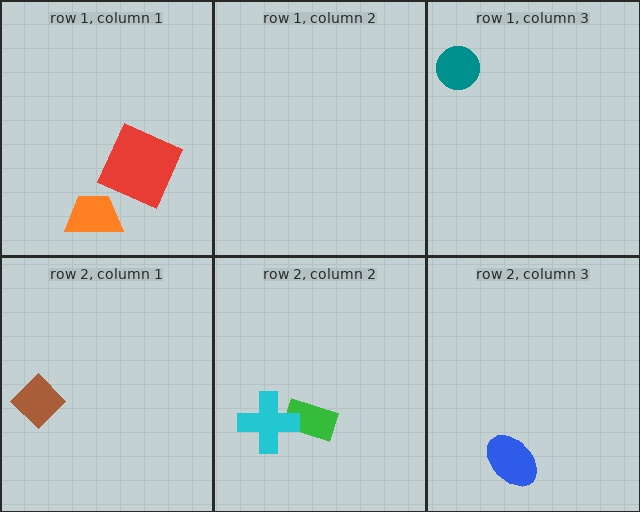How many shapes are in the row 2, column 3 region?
1.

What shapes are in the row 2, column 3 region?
The blue ellipse.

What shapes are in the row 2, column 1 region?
The brown diamond.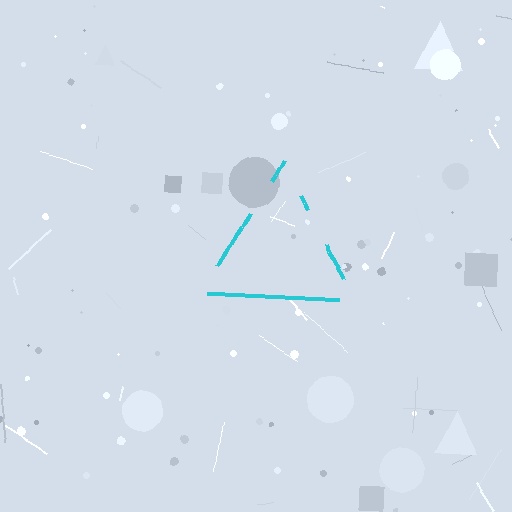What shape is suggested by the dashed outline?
The dashed outline suggests a triangle.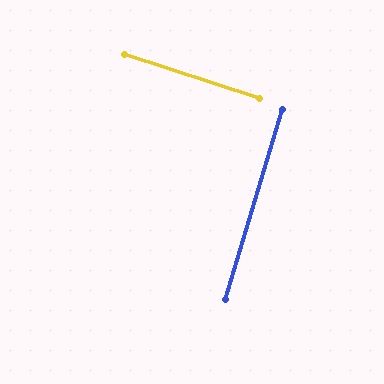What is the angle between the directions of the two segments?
Approximately 89 degrees.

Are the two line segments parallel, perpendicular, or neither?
Perpendicular — they meet at approximately 89°.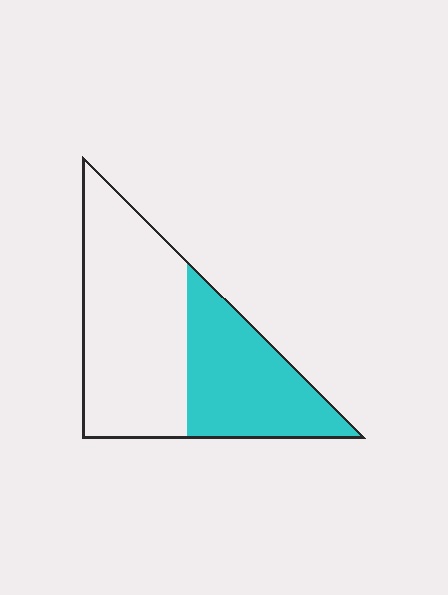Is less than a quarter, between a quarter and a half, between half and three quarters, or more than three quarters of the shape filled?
Between a quarter and a half.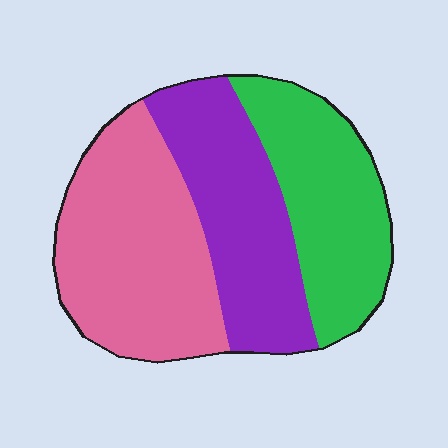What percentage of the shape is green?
Green covers roughly 30% of the shape.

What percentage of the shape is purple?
Purple covers about 30% of the shape.